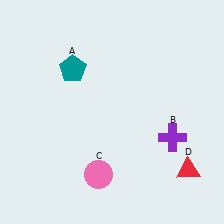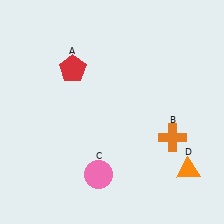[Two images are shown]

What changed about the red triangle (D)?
In Image 1, D is red. In Image 2, it changed to orange.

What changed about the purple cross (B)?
In Image 1, B is purple. In Image 2, it changed to orange.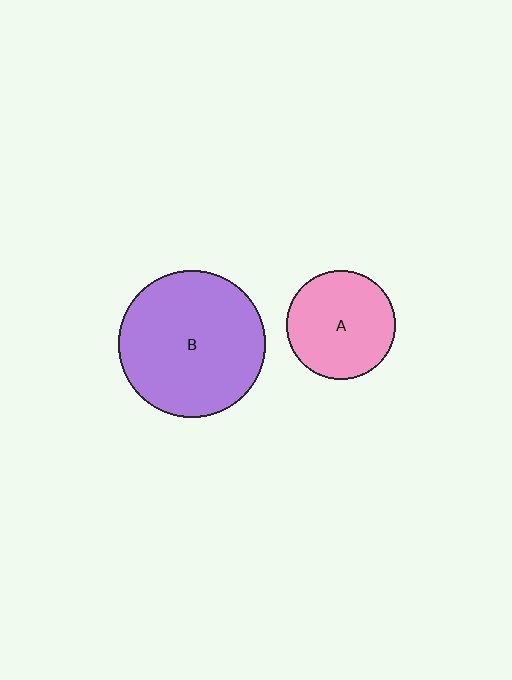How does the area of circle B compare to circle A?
Approximately 1.8 times.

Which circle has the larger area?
Circle B (purple).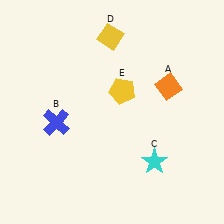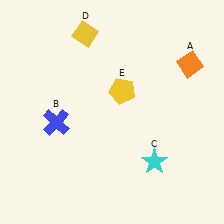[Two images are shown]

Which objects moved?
The objects that moved are: the orange diamond (A), the yellow diamond (D).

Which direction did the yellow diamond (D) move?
The yellow diamond (D) moved left.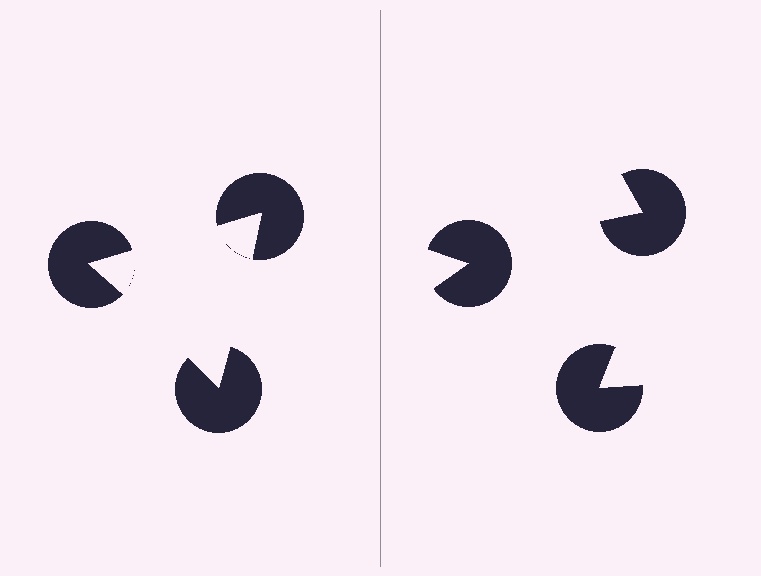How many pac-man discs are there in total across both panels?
6 — 3 on each side.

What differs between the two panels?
The pac-man discs are positioned identically on both sides; only the wedge orientations differ. On the left they align to a triangle; on the right they are misaligned.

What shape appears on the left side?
An illusory triangle.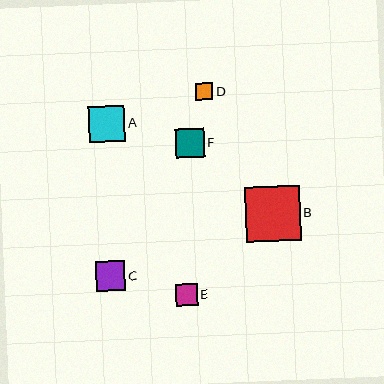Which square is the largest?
Square B is the largest with a size of approximately 55 pixels.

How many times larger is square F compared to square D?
Square F is approximately 1.7 times the size of square D.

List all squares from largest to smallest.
From largest to smallest: B, A, C, F, E, D.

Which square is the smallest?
Square D is the smallest with a size of approximately 17 pixels.